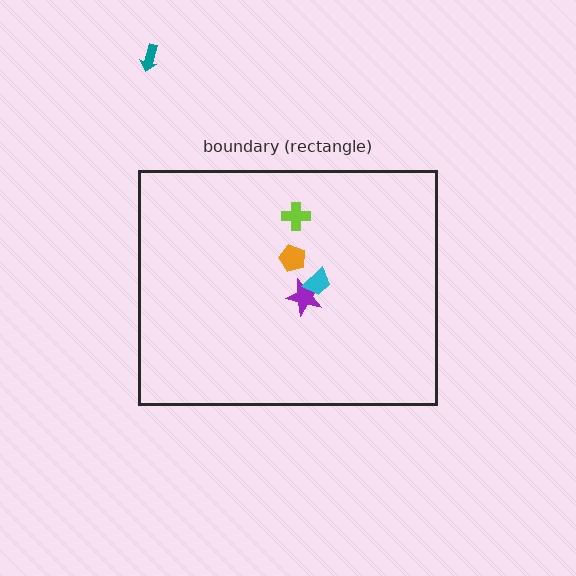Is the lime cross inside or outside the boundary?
Inside.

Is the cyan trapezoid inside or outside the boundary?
Inside.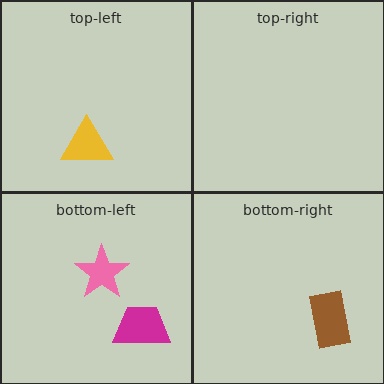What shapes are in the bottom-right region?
The brown rectangle.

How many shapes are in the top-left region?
1.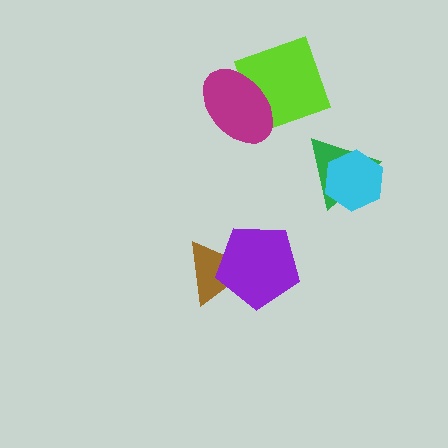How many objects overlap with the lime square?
1 object overlaps with the lime square.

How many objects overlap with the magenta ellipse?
1 object overlaps with the magenta ellipse.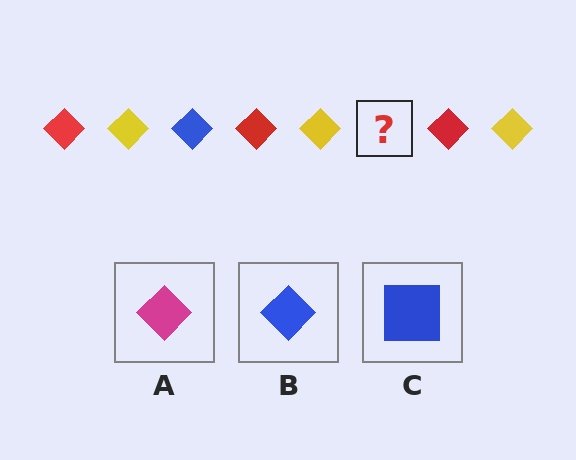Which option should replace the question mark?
Option B.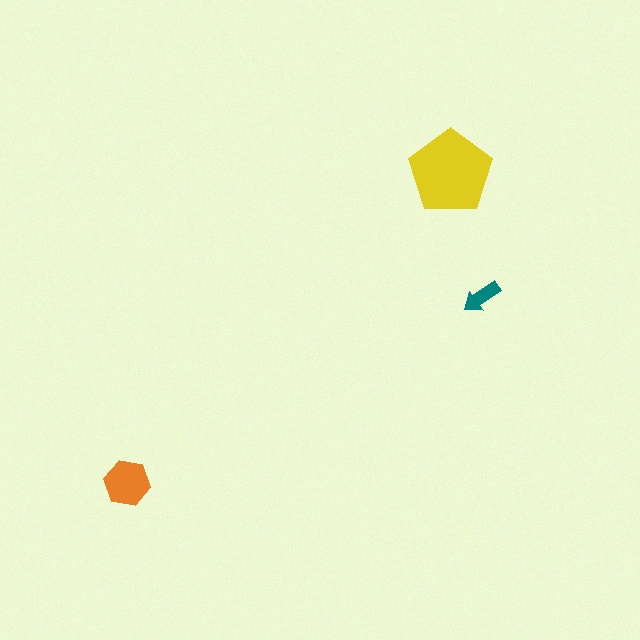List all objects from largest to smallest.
The yellow pentagon, the orange hexagon, the teal arrow.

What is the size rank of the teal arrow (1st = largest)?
3rd.